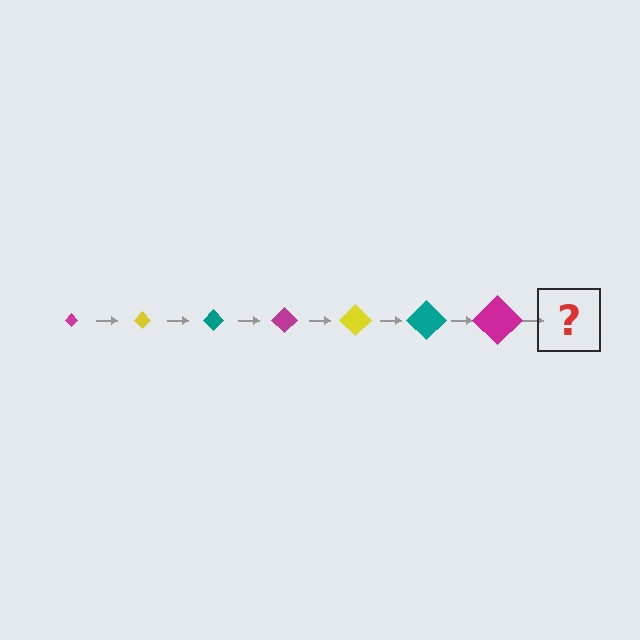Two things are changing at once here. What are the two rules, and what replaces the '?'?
The two rules are that the diamond grows larger each step and the color cycles through magenta, yellow, and teal. The '?' should be a yellow diamond, larger than the previous one.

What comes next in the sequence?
The next element should be a yellow diamond, larger than the previous one.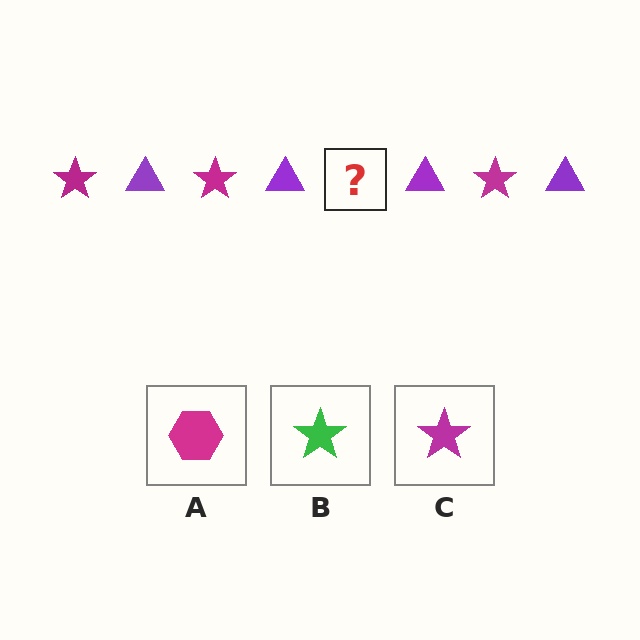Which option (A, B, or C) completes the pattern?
C.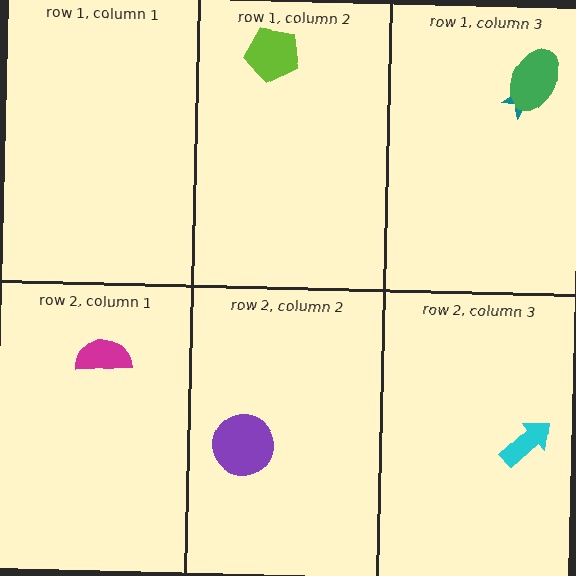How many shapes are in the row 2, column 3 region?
1.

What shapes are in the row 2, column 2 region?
The purple circle.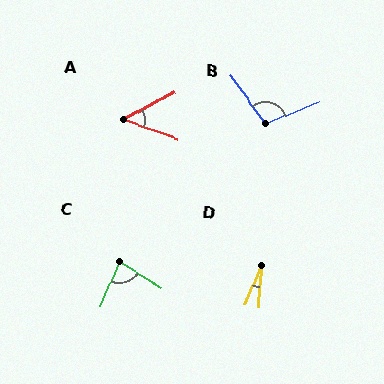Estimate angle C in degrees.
Approximately 81 degrees.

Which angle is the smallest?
D, at approximately 19 degrees.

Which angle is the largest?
B, at approximately 105 degrees.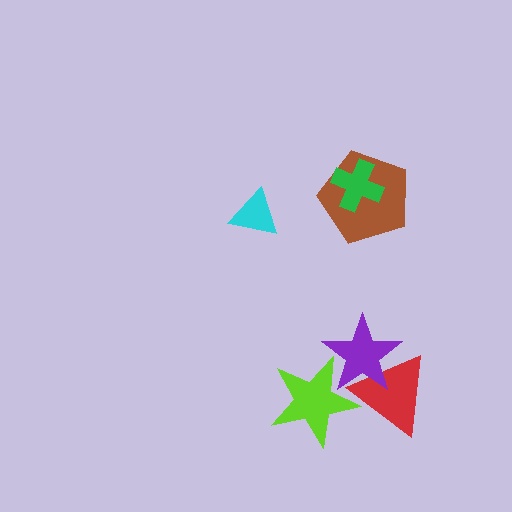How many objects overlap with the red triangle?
2 objects overlap with the red triangle.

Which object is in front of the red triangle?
The purple star is in front of the red triangle.